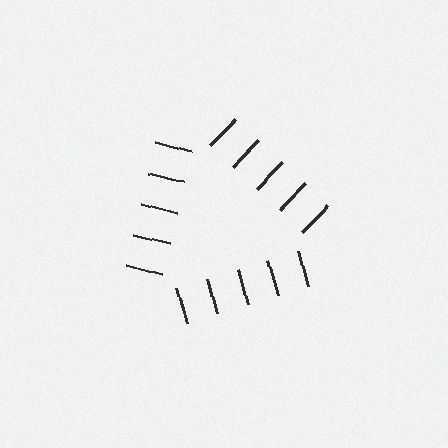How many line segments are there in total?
15 — 5 along each of the 3 edges.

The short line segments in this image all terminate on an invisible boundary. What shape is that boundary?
An illusory triangle — the line segments terminate on its edges but no continuous stroke is drawn.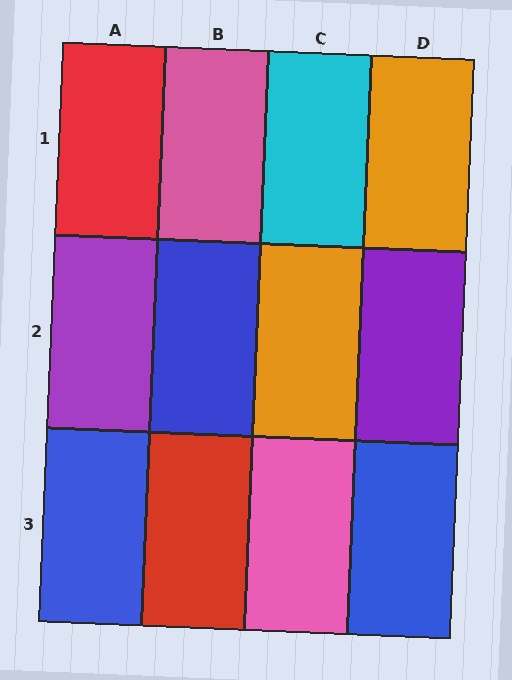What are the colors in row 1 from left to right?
Red, pink, cyan, orange.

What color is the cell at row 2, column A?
Purple.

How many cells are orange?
2 cells are orange.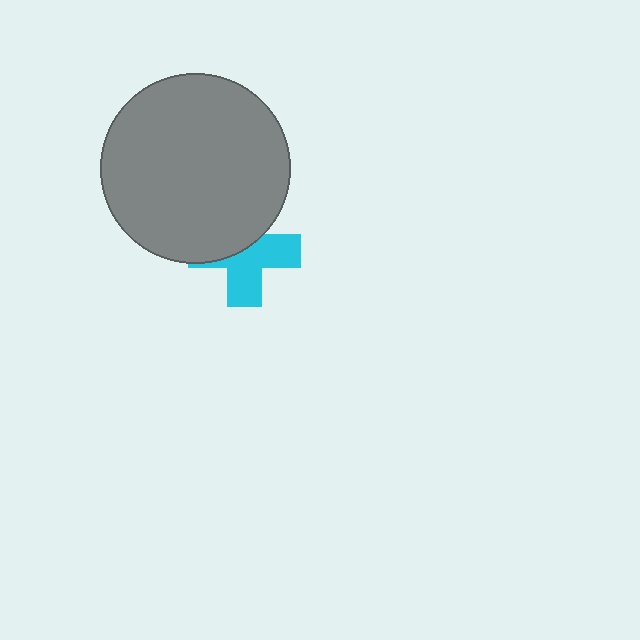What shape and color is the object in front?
The object in front is a gray circle.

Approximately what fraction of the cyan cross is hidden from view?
Roughly 46% of the cyan cross is hidden behind the gray circle.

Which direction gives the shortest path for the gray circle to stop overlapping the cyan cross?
Moving up gives the shortest separation.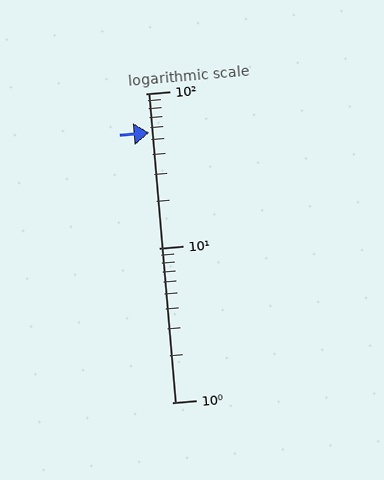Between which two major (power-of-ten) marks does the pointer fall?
The pointer is between 10 and 100.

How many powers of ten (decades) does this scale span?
The scale spans 2 decades, from 1 to 100.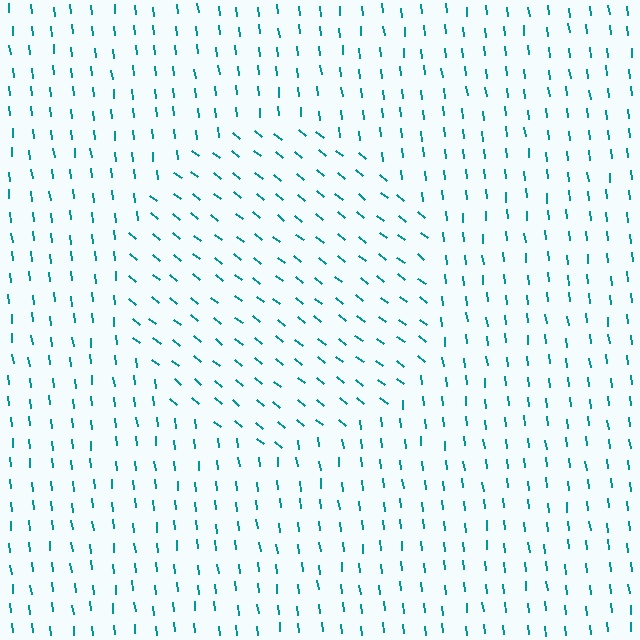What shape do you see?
I see a circle.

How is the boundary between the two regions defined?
The boundary is defined purely by a change in line orientation (approximately 45 degrees difference). All lines are the same color and thickness.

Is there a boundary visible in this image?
Yes, there is a texture boundary formed by a change in line orientation.